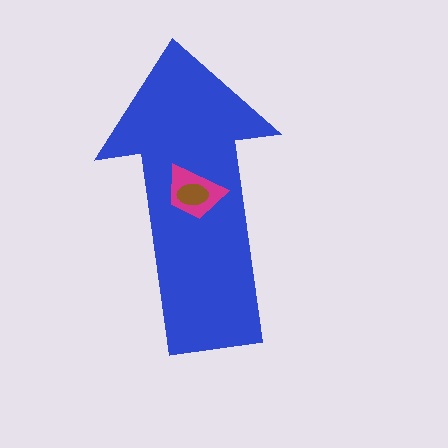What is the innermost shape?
The brown ellipse.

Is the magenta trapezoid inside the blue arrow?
Yes.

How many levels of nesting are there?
3.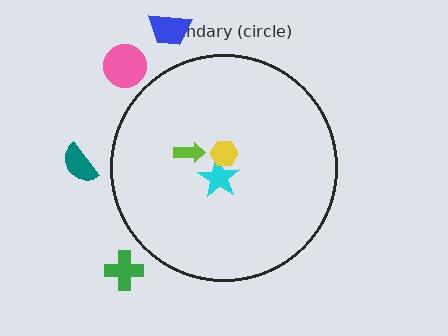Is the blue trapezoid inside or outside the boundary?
Outside.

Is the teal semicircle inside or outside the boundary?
Outside.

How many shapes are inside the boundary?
3 inside, 4 outside.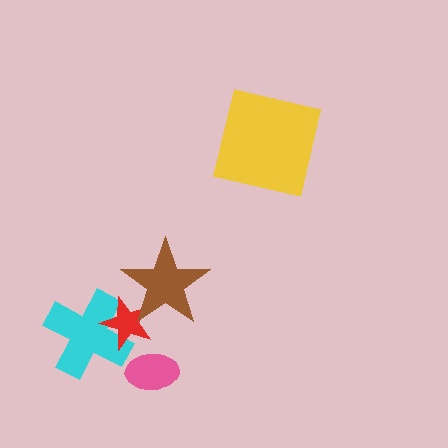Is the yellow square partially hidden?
No, no other shape covers it.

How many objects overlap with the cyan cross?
1 object overlaps with the cyan cross.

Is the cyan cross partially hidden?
Yes, it is partially covered by another shape.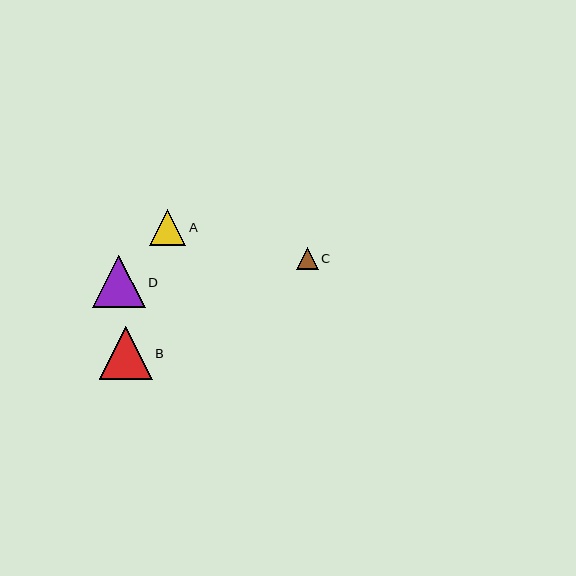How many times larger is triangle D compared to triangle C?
Triangle D is approximately 2.4 times the size of triangle C.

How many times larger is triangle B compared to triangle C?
Triangle B is approximately 2.4 times the size of triangle C.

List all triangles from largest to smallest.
From largest to smallest: B, D, A, C.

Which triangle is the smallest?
Triangle C is the smallest with a size of approximately 22 pixels.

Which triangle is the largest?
Triangle B is the largest with a size of approximately 53 pixels.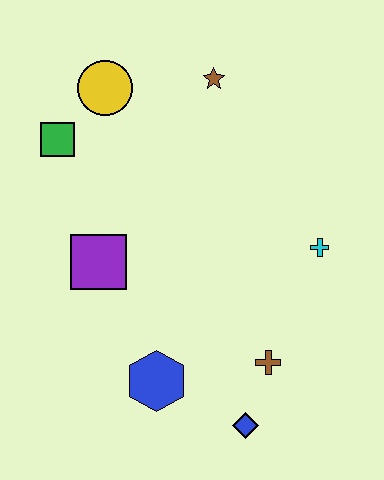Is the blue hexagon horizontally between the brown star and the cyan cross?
No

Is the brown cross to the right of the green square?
Yes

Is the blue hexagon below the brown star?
Yes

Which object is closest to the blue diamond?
The brown cross is closest to the blue diamond.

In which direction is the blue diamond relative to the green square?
The blue diamond is below the green square.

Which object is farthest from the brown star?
The blue diamond is farthest from the brown star.